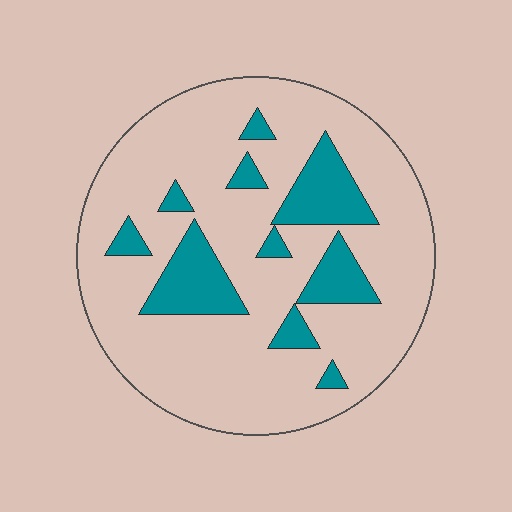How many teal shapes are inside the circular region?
10.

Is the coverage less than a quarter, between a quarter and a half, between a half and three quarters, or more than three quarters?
Less than a quarter.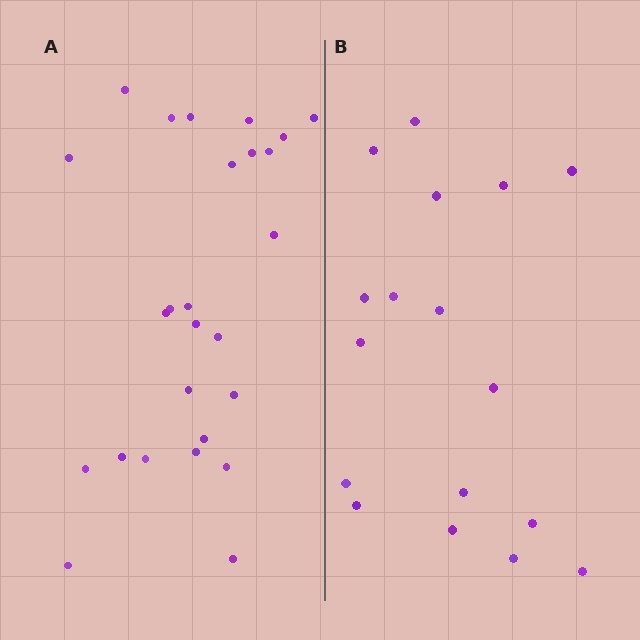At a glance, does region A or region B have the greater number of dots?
Region A (the left region) has more dots.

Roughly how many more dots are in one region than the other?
Region A has roughly 8 or so more dots than region B.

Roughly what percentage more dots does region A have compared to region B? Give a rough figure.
About 55% more.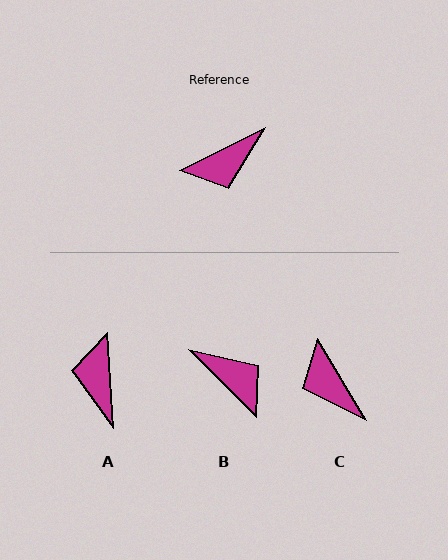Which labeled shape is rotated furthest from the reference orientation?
A, about 114 degrees away.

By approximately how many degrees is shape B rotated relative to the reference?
Approximately 108 degrees counter-clockwise.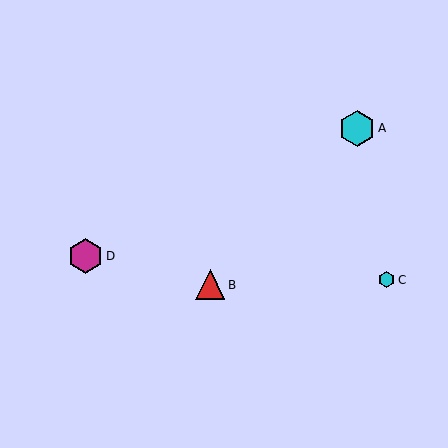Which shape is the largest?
The cyan hexagon (labeled A) is the largest.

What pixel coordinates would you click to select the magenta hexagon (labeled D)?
Click at (86, 256) to select the magenta hexagon D.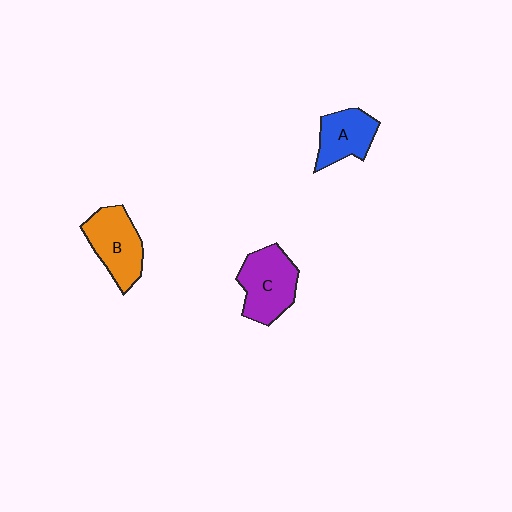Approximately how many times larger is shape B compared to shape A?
Approximately 1.2 times.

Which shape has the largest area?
Shape C (purple).